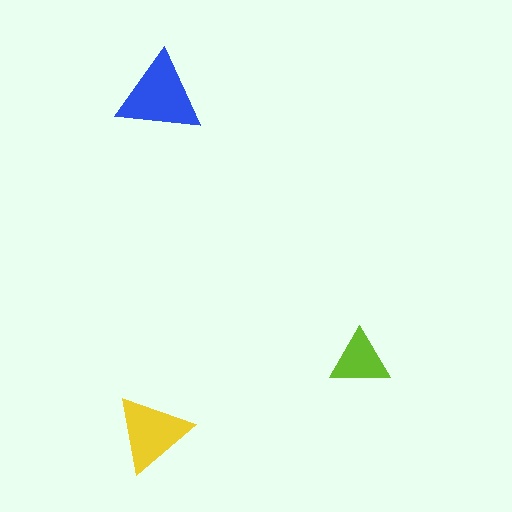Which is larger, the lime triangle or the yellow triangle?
The yellow one.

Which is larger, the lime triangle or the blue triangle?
The blue one.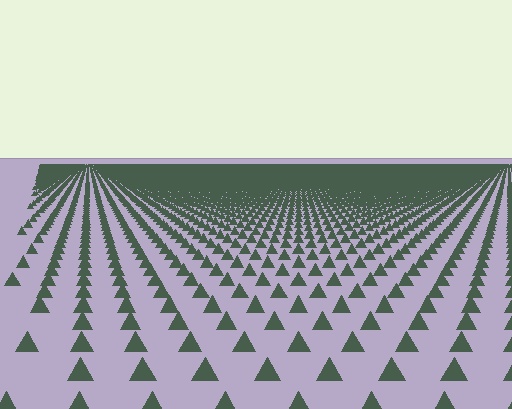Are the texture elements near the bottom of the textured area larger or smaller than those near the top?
Larger. Near the bottom, elements are closer to the viewer and appear at a bigger on-screen size.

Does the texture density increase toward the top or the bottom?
Density increases toward the top.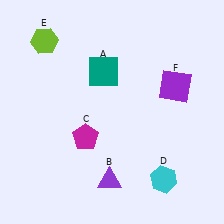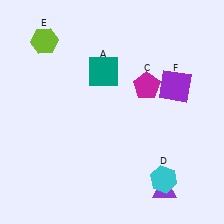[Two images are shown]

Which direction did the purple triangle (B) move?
The purple triangle (B) moved right.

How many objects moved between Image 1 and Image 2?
2 objects moved between the two images.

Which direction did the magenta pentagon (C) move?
The magenta pentagon (C) moved right.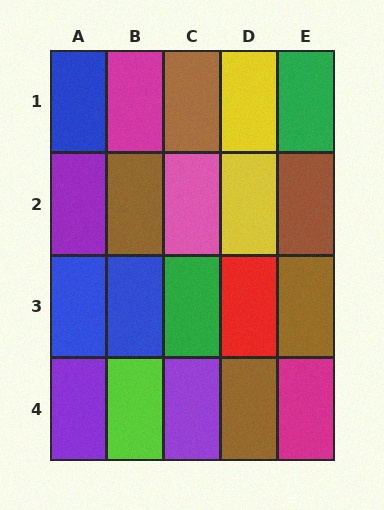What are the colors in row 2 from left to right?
Purple, brown, pink, yellow, brown.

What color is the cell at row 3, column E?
Brown.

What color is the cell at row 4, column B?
Lime.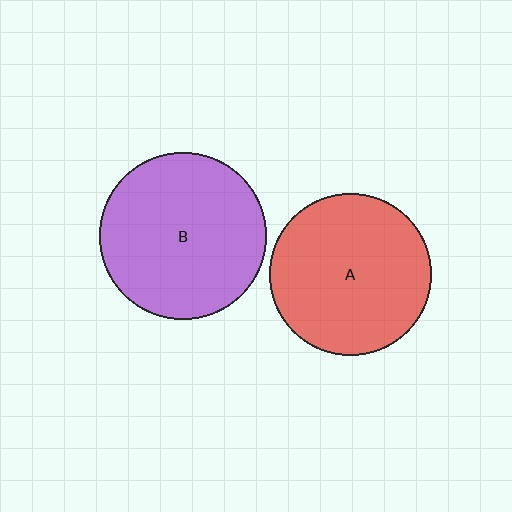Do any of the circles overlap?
No, none of the circles overlap.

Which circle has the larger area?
Circle B (purple).